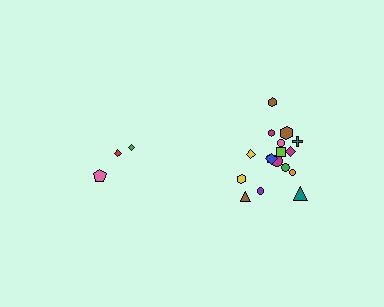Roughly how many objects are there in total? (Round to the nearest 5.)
Roughly 20 objects in total.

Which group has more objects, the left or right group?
The right group.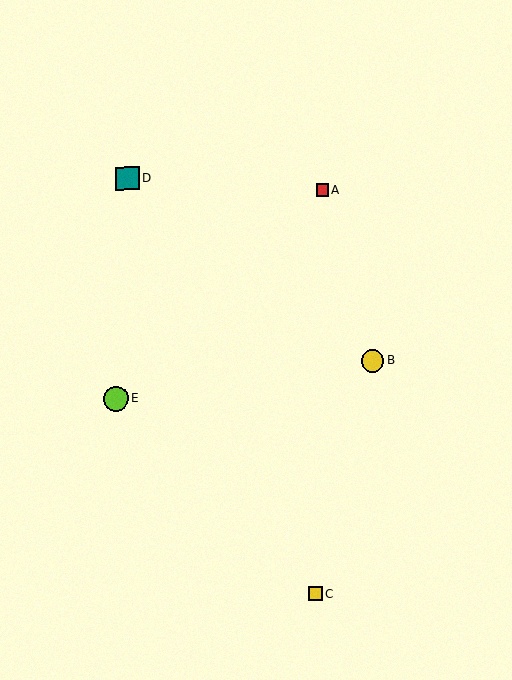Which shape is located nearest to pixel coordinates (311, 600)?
The yellow square (labeled C) at (315, 594) is nearest to that location.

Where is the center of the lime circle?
The center of the lime circle is at (116, 399).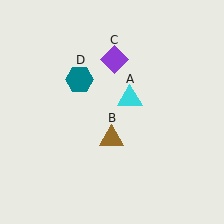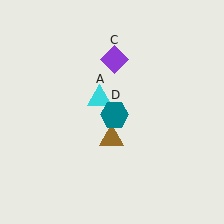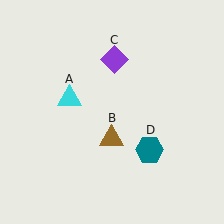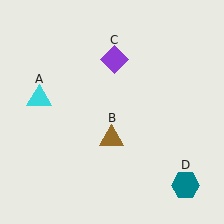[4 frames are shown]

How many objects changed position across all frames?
2 objects changed position: cyan triangle (object A), teal hexagon (object D).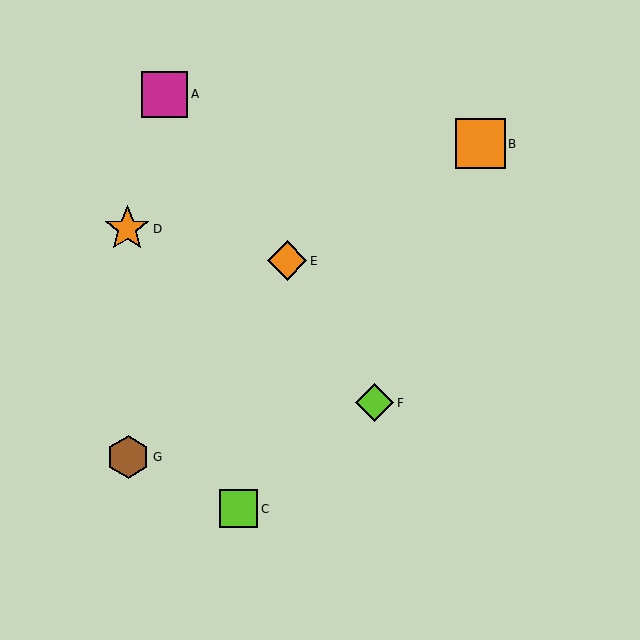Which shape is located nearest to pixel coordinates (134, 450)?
The brown hexagon (labeled G) at (128, 457) is nearest to that location.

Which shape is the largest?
The orange square (labeled B) is the largest.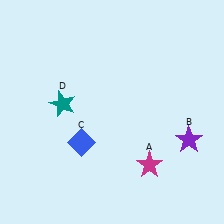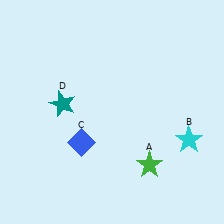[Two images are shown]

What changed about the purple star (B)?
In Image 1, B is purple. In Image 2, it changed to cyan.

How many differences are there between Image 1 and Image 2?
There are 2 differences between the two images.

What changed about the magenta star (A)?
In Image 1, A is magenta. In Image 2, it changed to green.